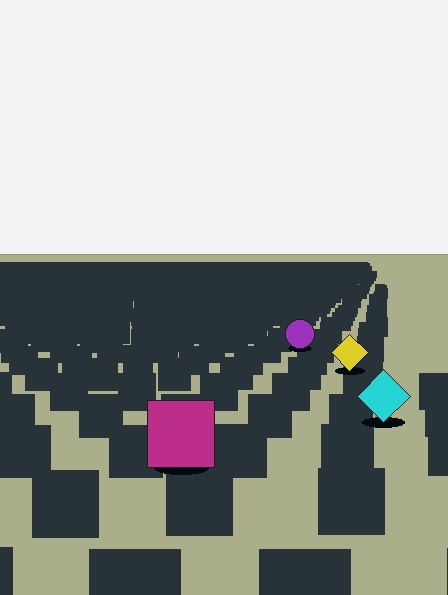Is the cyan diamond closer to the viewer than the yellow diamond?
Yes. The cyan diamond is closer — you can tell from the texture gradient: the ground texture is coarser near it.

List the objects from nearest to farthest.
From nearest to farthest: the magenta square, the cyan diamond, the yellow diamond, the purple circle.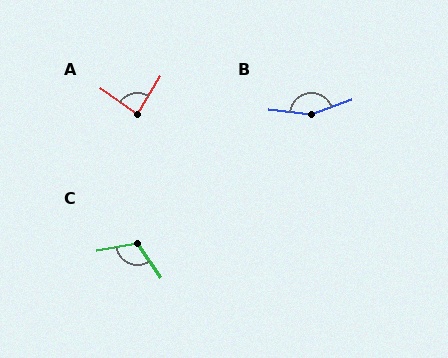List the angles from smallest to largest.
A (86°), C (114°), B (153°).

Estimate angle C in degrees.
Approximately 114 degrees.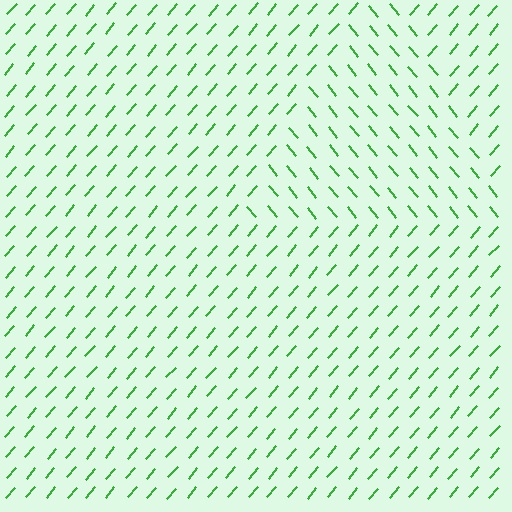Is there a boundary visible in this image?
Yes, there is a texture boundary formed by a change in line orientation.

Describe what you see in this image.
The image is filled with small green line segments. A triangle region in the image has lines oriented differently from the surrounding lines, creating a visible texture boundary.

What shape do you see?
I see a triangle.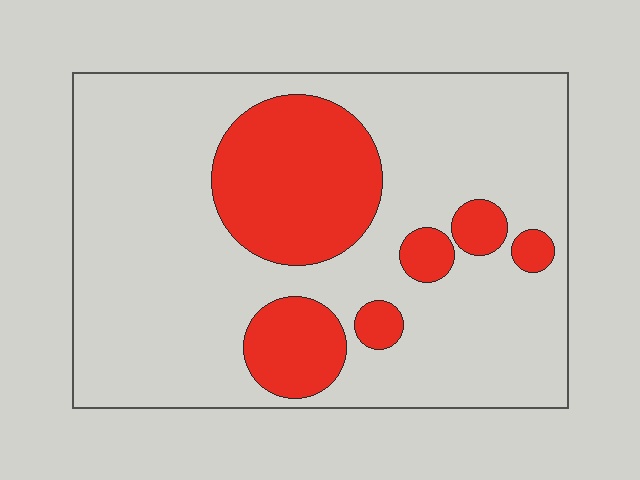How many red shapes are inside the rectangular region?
6.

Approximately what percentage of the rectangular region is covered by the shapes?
Approximately 25%.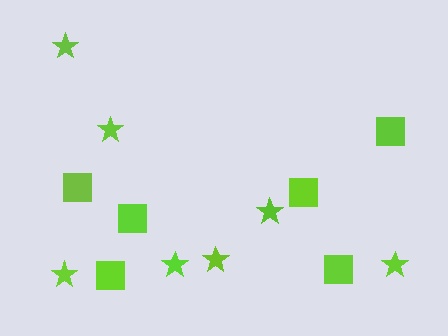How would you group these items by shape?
There are 2 groups: one group of squares (6) and one group of stars (7).